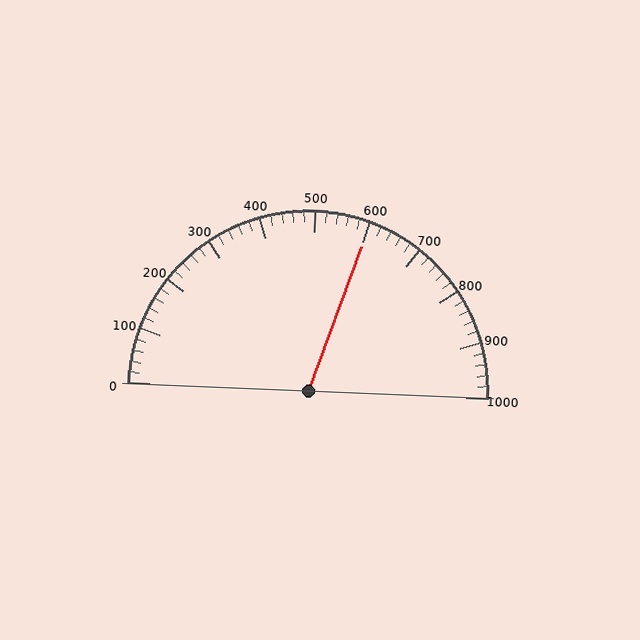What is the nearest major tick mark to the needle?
The nearest major tick mark is 600.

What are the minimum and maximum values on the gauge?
The gauge ranges from 0 to 1000.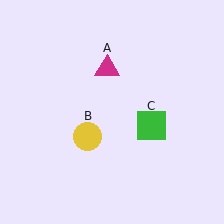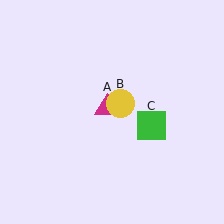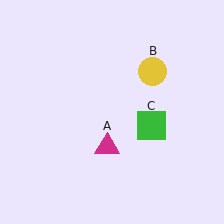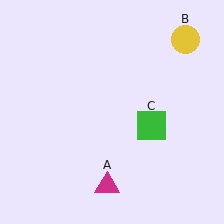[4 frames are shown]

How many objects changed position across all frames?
2 objects changed position: magenta triangle (object A), yellow circle (object B).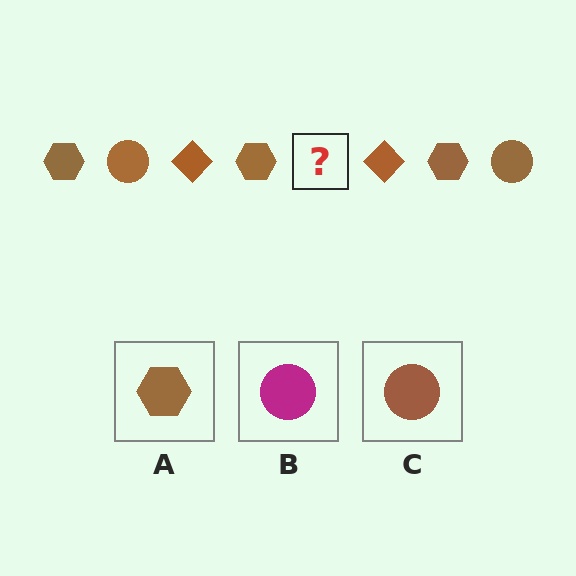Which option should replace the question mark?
Option C.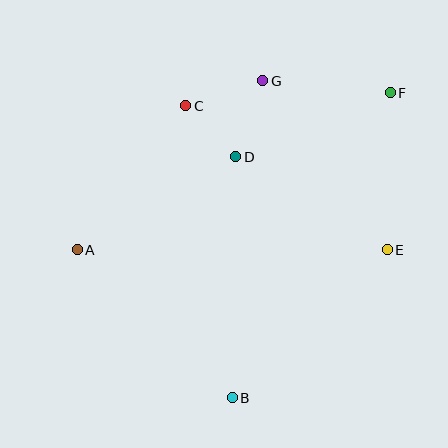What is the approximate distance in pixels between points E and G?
The distance between E and G is approximately 210 pixels.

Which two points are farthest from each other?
Points A and F are farthest from each other.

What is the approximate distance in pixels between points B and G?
The distance between B and G is approximately 319 pixels.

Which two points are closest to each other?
Points C and D are closest to each other.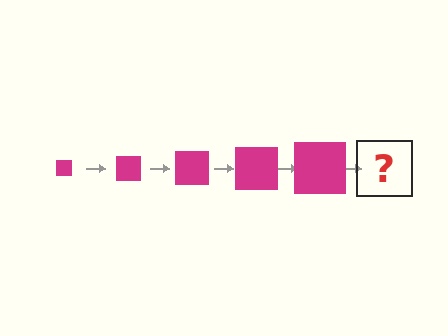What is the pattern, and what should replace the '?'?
The pattern is that the square gets progressively larger each step. The '?' should be a magenta square, larger than the previous one.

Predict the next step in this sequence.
The next step is a magenta square, larger than the previous one.